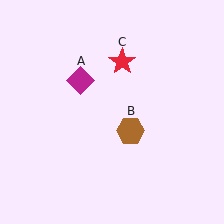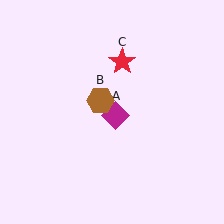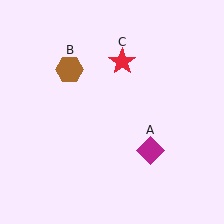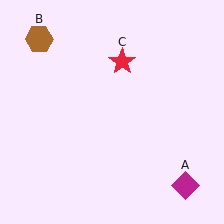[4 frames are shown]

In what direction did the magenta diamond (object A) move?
The magenta diamond (object A) moved down and to the right.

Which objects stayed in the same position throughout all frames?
Red star (object C) remained stationary.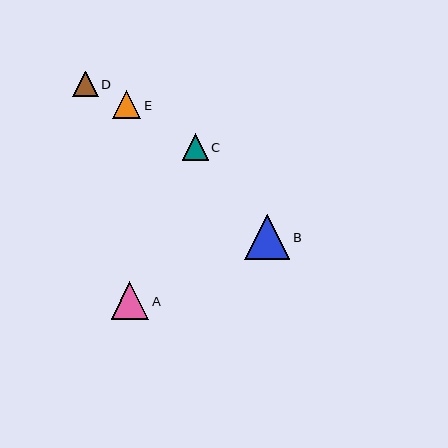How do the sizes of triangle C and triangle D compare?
Triangle C and triangle D are approximately the same size.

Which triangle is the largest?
Triangle B is the largest with a size of approximately 45 pixels.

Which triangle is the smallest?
Triangle D is the smallest with a size of approximately 25 pixels.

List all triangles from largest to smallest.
From largest to smallest: B, A, E, C, D.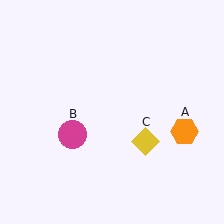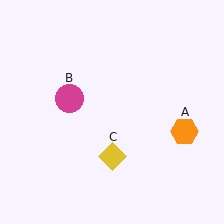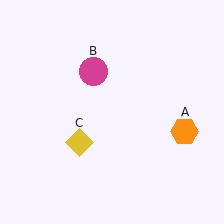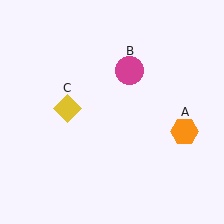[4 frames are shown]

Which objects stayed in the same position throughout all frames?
Orange hexagon (object A) remained stationary.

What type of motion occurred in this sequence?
The magenta circle (object B), yellow diamond (object C) rotated clockwise around the center of the scene.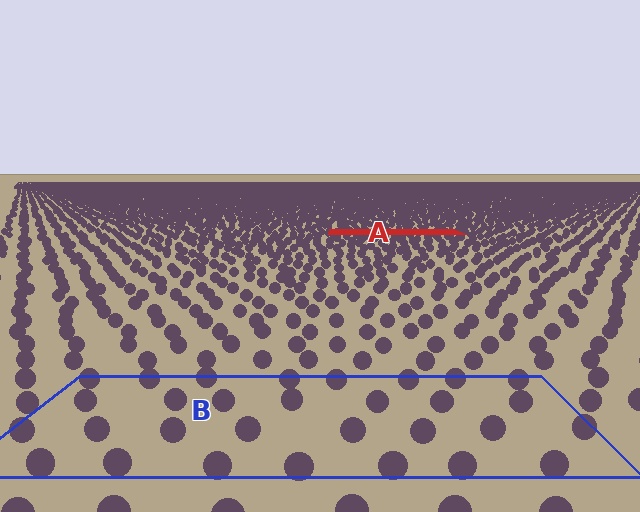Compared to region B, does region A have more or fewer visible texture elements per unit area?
Region A has more texture elements per unit area — they are packed more densely because it is farther away.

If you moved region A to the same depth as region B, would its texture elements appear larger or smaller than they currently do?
They would appear larger. At a closer depth, the same texture elements are projected at a bigger on-screen size.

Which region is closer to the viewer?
Region B is closer. The texture elements there are larger and more spread out.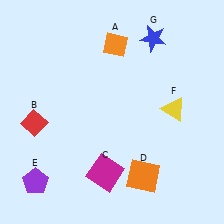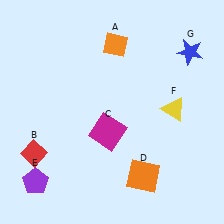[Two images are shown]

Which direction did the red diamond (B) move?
The red diamond (B) moved down.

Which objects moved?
The objects that moved are: the red diamond (B), the magenta square (C), the blue star (G).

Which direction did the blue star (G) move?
The blue star (G) moved right.